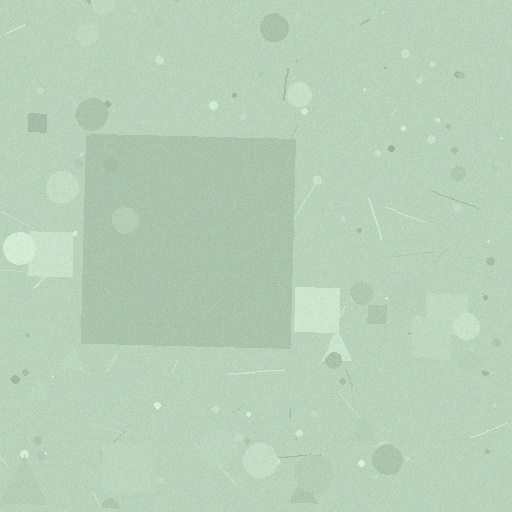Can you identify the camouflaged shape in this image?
The camouflaged shape is a square.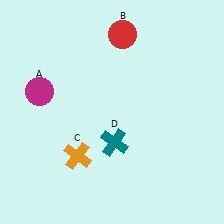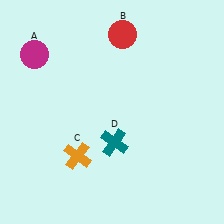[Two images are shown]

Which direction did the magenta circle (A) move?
The magenta circle (A) moved up.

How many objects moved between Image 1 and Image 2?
1 object moved between the two images.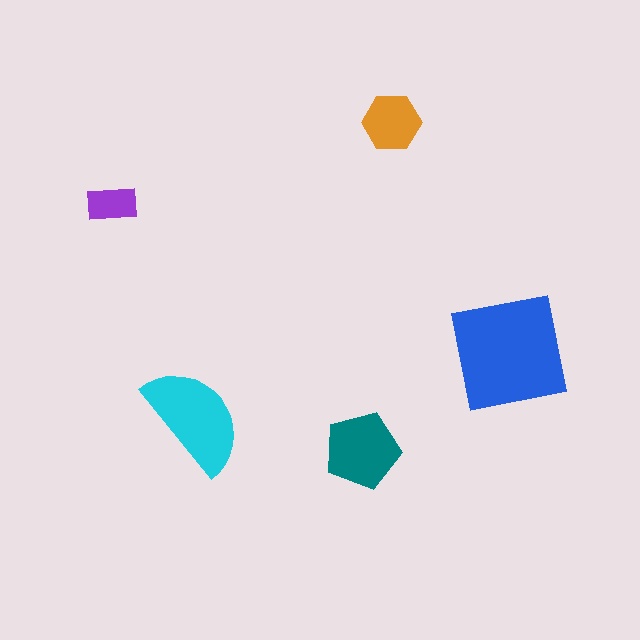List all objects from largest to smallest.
The blue square, the cyan semicircle, the teal pentagon, the orange hexagon, the purple rectangle.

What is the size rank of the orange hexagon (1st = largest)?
4th.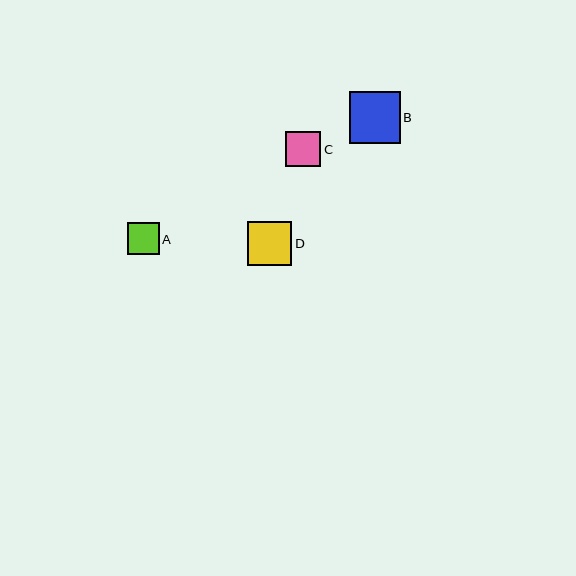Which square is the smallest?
Square A is the smallest with a size of approximately 32 pixels.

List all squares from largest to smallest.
From largest to smallest: B, D, C, A.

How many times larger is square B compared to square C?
Square B is approximately 1.5 times the size of square C.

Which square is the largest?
Square B is the largest with a size of approximately 51 pixels.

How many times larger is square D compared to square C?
Square D is approximately 1.3 times the size of square C.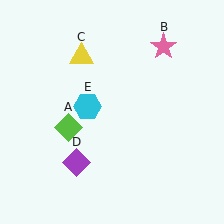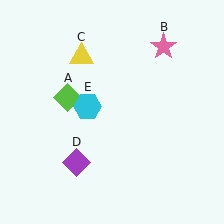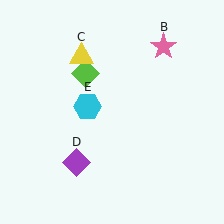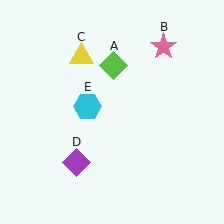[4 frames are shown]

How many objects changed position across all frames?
1 object changed position: lime diamond (object A).